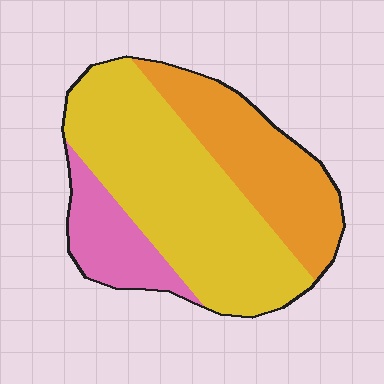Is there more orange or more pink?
Orange.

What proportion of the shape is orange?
Orange covers 30% of the shape.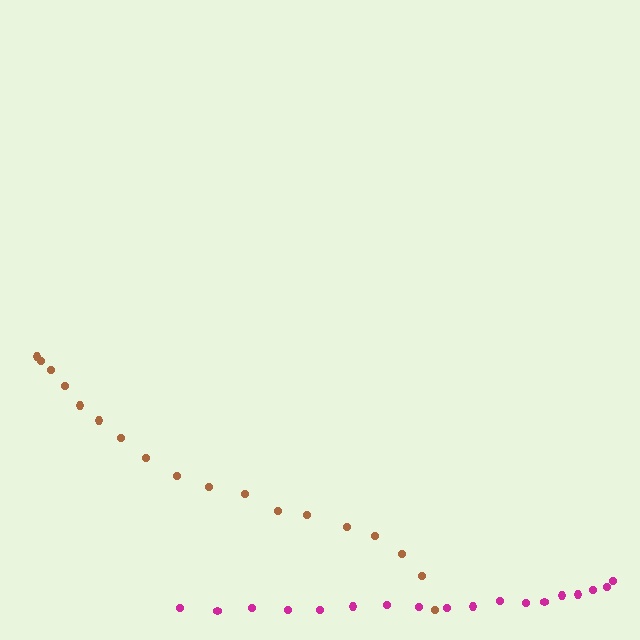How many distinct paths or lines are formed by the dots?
There are 2 distinct paths.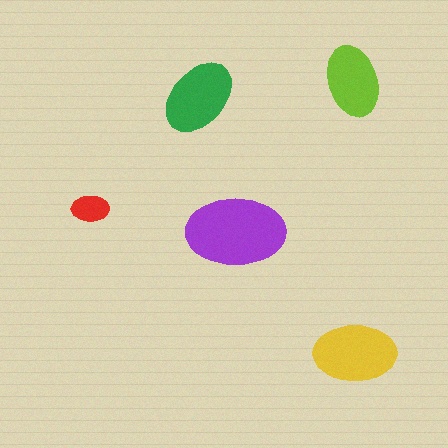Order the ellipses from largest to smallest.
the purple one, the yellow one, the green one, the lime one, the red one.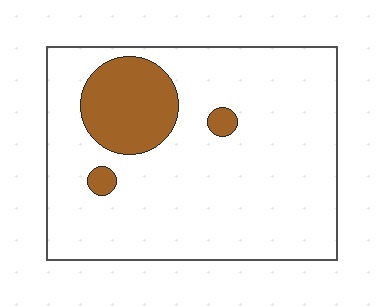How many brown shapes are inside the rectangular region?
3.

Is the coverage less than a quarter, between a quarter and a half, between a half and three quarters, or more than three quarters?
Less than a quarter.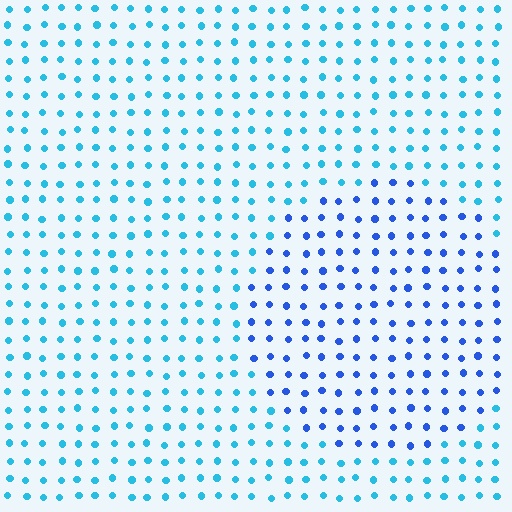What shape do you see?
I see a circle.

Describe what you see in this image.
The image is filled with small cyan elements in a uniform arrangement. A circle-shaped region is visible where the elements are tinted to a slightly different hue, forming a subtle color boundary.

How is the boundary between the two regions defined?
The boundary is defined purely by a slight shift in hue (about 34 degrees). Spacing, size, and orientation are identical on both sides.